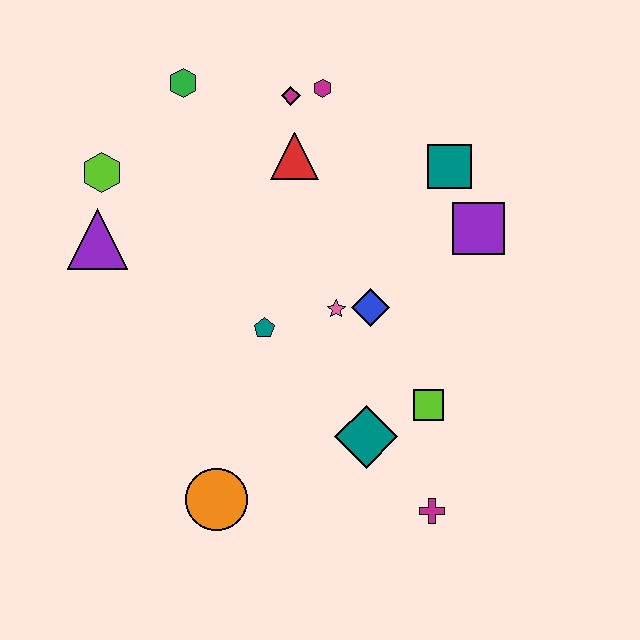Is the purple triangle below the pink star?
No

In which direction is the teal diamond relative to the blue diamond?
The teal diamond is below the blue diamond.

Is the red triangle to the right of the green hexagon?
Yes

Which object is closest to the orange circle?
The teal diamond is closest to the orange circle.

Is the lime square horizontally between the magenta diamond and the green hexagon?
No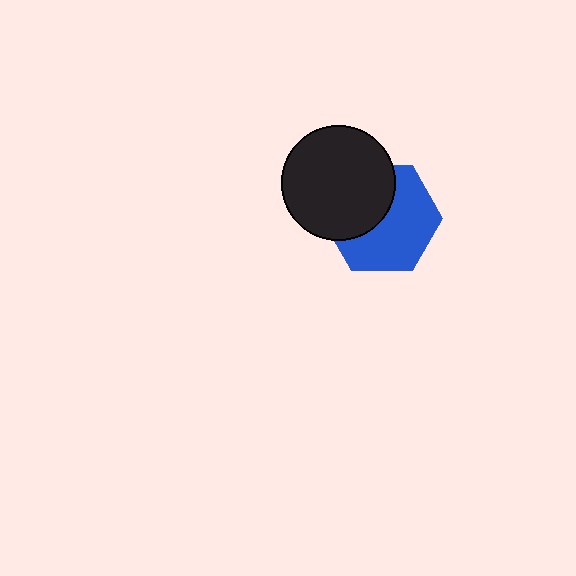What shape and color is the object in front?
The object in front is a black circle.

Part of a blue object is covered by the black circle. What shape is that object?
It is a hexagon.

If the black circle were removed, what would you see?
You would see the complete blue hexagon.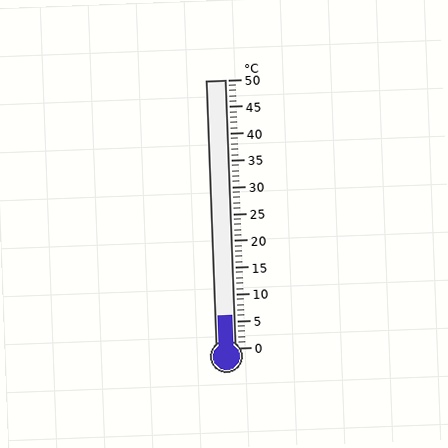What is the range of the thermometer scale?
The thermometer scale ranges from 0°C to 50°C.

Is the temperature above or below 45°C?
The temperature is below 45°C.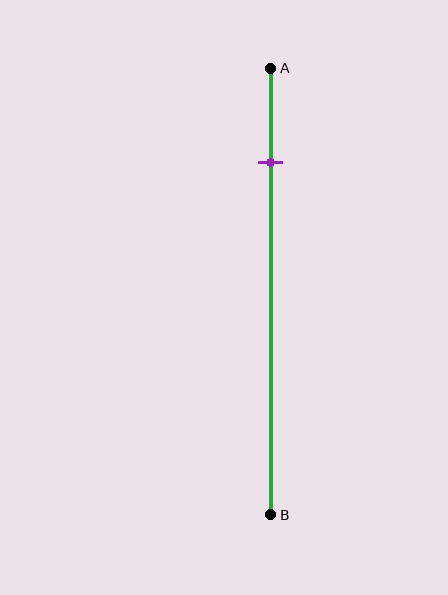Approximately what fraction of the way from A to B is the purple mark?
The purple mark is approximately 20% of the way from A to B.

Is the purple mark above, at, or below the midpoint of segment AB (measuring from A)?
The purple mark is above the midpoint of segment AB.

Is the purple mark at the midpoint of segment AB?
No, the mark is at about 20% from A, not at the 50% midpoint.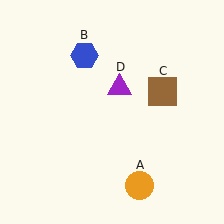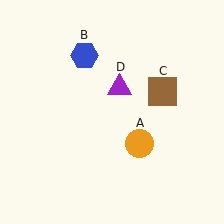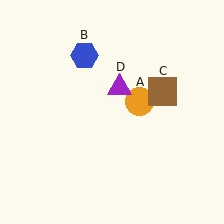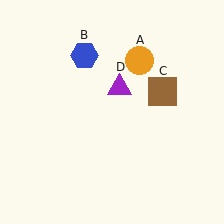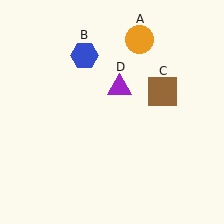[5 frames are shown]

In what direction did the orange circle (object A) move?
The orange circle (object A) moved up.